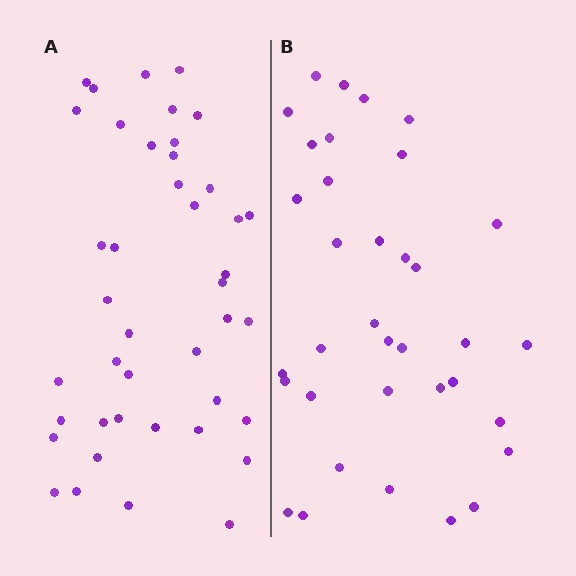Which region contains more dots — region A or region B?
Region A (the left region) has more dots.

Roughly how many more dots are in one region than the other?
Region A has roughly 8 or so more dots than region B.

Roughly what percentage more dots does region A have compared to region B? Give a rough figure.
About 20% more.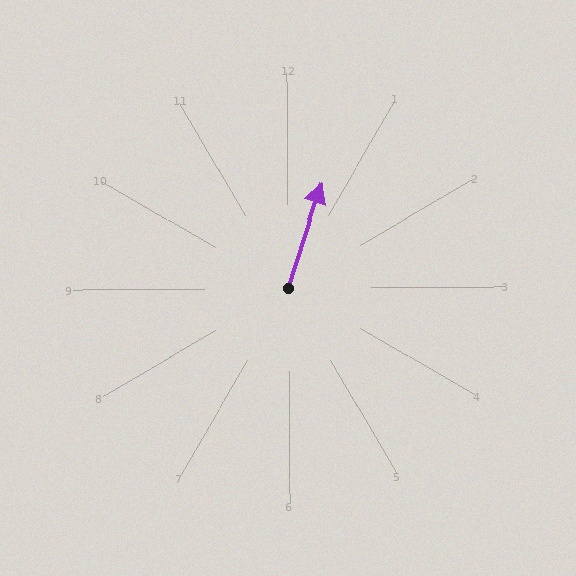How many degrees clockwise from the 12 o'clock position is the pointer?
Approximately 18 degrees.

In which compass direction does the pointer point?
North.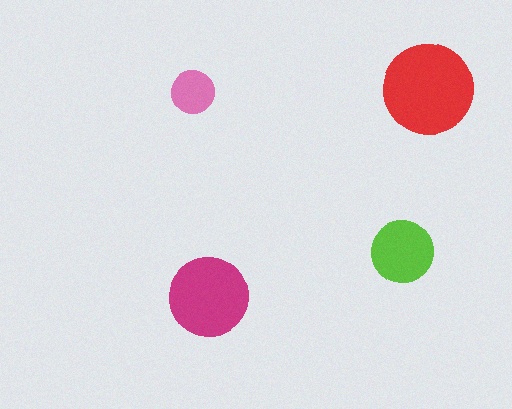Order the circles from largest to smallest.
the red one, the magenta one, the lime one, the pink one.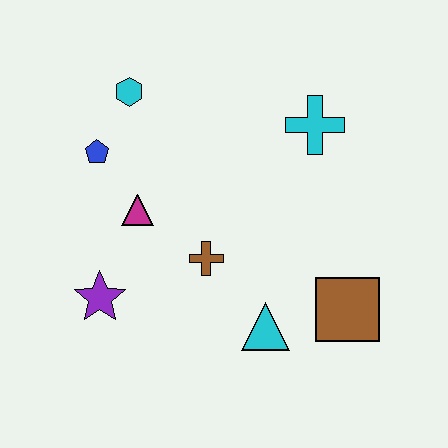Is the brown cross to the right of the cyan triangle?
No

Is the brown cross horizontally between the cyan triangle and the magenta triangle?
Yes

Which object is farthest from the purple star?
The cyan cross is farthest from the purple star.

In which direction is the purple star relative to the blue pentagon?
The purple star is below the blue pentagon.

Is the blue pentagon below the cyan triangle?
No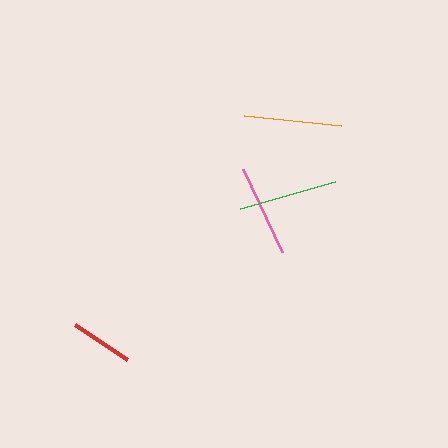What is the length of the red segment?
The red segment is approximately 63 pixels long.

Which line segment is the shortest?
The red line is the shortest at approximately 63 pixels.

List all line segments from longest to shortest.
From longest to shortest: green, orange, pink, red.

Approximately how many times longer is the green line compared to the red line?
The green line is approximately 1.6 times the length of the red line.